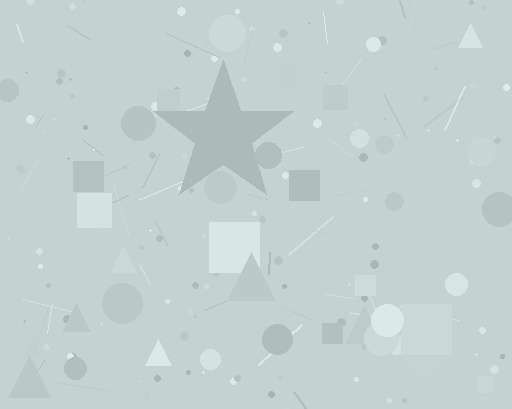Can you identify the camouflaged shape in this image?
The camouflaged shape is a star.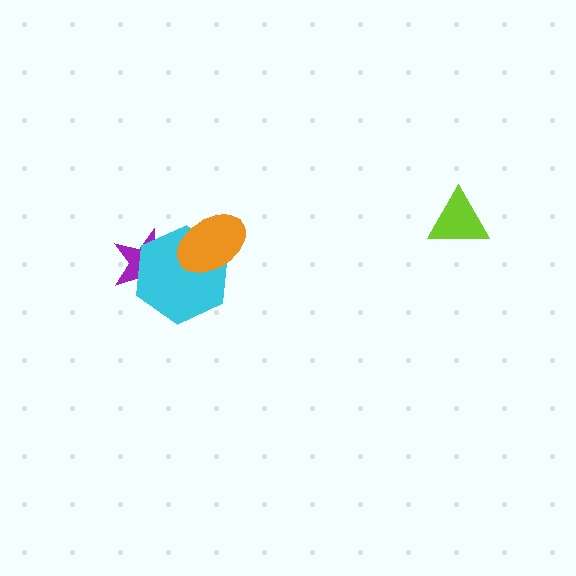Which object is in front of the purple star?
The cyan hexagon is in front of the purple star.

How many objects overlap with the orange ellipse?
1 object overlaps with the orange ellipse.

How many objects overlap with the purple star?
1 object overlaps with the purple star.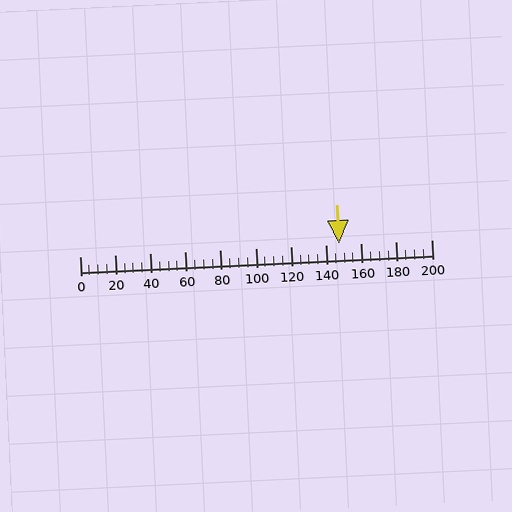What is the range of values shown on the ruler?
The ruler shows values from 0 to 200.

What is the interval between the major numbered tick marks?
The major tick marks are spaced 20 units apart.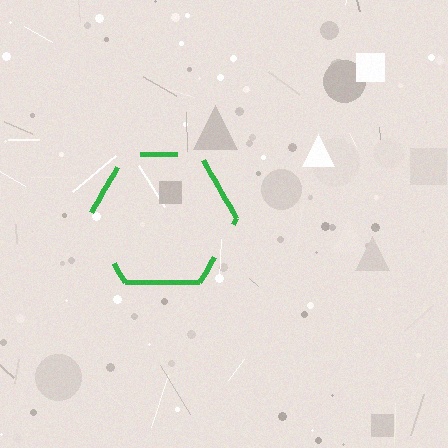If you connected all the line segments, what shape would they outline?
They would outline a hexagon.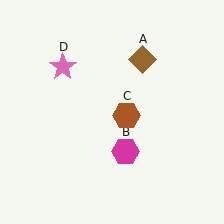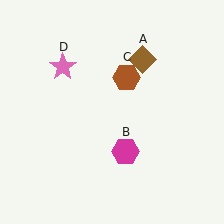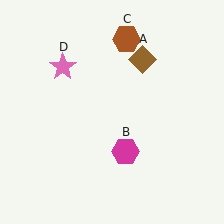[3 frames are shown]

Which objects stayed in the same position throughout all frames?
Brown diamond (object A) and magenta hexagon (object B) and pink star (object D) remained stationary.